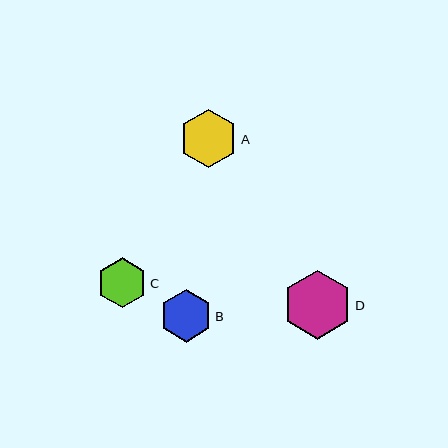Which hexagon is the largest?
Hexagon D is the largest with a size of approximately 69 pixels.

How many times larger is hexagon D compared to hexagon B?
Hexagon D is approximately 1.3 times the size of hexagon B.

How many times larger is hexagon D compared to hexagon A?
Hexagon D is approximately 1.2 times the size of hexagon A.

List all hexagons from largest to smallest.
From largest to smallest: D, A, B, C.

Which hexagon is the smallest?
Hexagon C is the smallest with a size of approximately 50 pixels.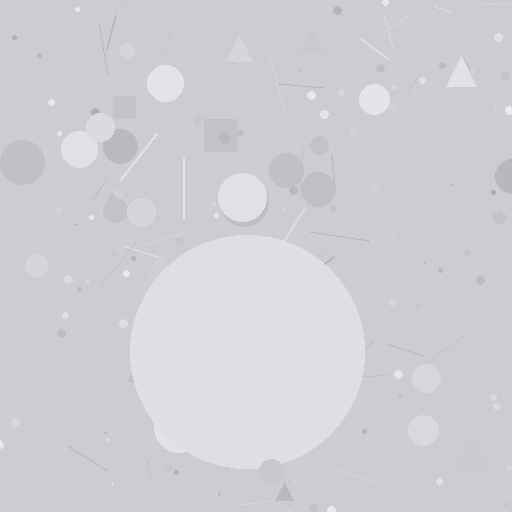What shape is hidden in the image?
A circle is hidden in the image.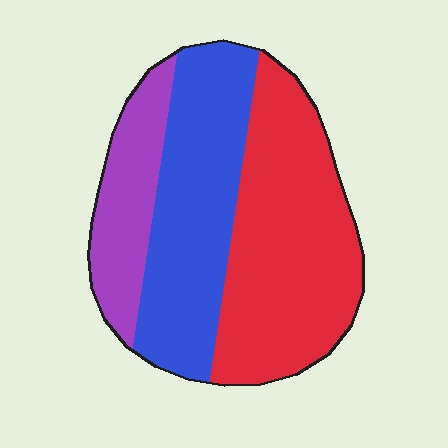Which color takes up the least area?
Purple, at roughly 20%.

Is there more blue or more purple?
Blue.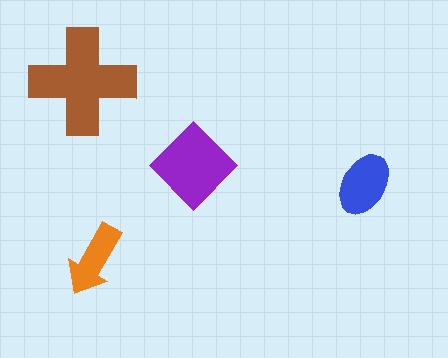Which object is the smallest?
The orange arrow.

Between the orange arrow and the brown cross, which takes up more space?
The brown cross.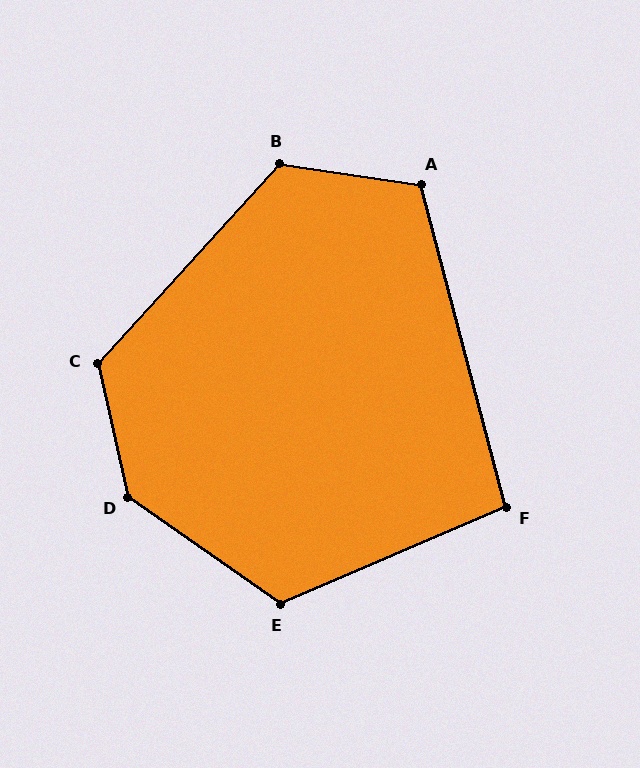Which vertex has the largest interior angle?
D, at approximately 137 degrees.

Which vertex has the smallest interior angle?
F, at approximately 98 degrees.